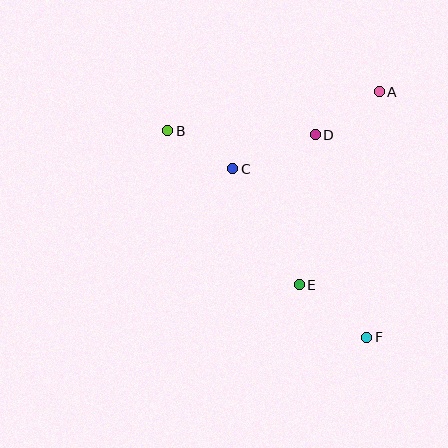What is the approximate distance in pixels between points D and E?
The distance between D and E is approximately 151 pixels.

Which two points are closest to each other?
Points B and C are closest to each other.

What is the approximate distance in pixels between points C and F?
The distance between C and F is approximately 215 pixels.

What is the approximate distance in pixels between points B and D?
The distance between B and D is approximately 148 pixels.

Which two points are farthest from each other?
Points B and F are farthest from each other.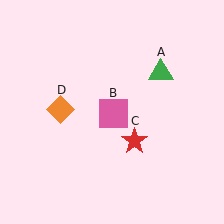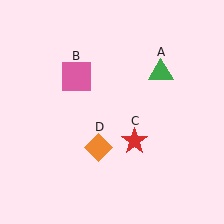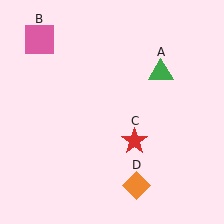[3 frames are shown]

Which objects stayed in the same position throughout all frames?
Green triangle (object A) and red star (object C) remained stationary.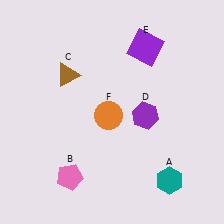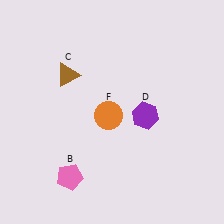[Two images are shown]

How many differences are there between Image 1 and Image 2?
There are 2 differences between the two images.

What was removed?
The teal hexagon (A), the purple square (E) were removed in Image 2.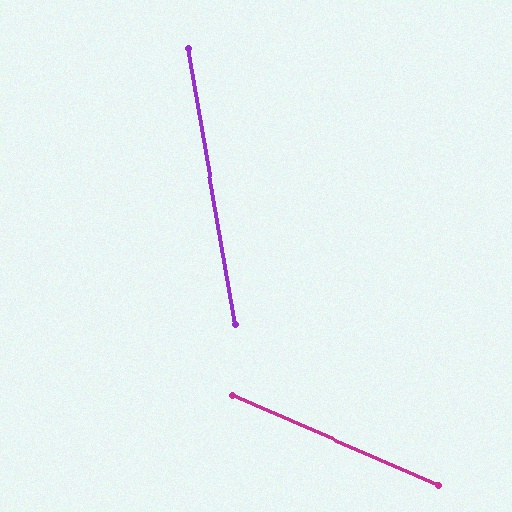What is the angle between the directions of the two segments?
Approximately 57 degrees.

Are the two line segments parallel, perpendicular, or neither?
Neither parallel nor perpendicular — they differ by about 57°.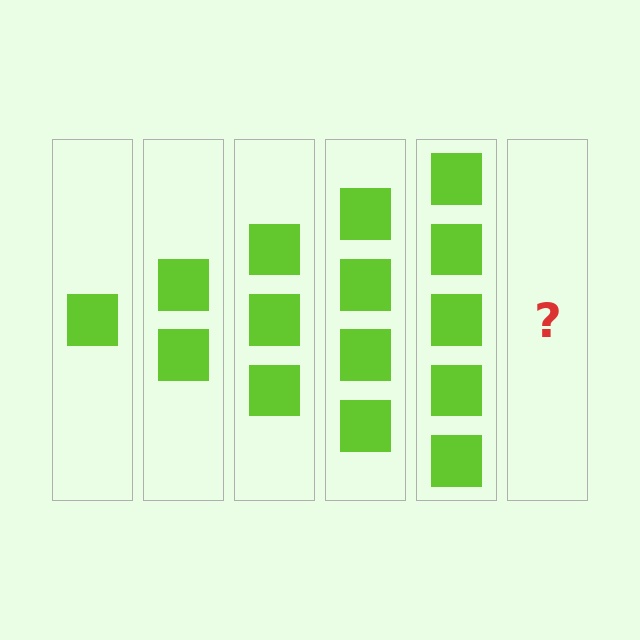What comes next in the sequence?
The next element should be 6 squares.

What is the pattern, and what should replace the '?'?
The pattern is that each step adds one more square. The '?' should be 6 squares.